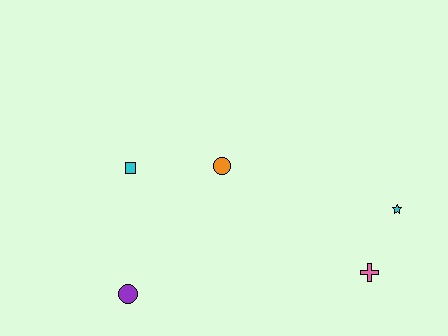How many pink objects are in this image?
There is 1 pink object.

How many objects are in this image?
There are 5 objects.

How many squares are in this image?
There is 1 square.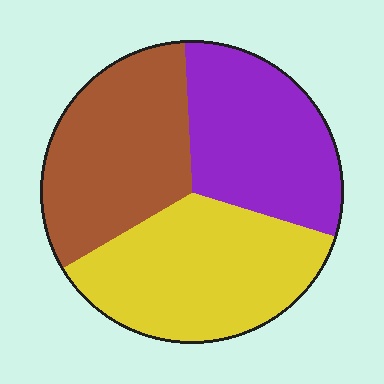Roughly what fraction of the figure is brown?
Brown covers about 35% of the figure.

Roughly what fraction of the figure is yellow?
Yellow takes up about three eighths (3/8) of the figure.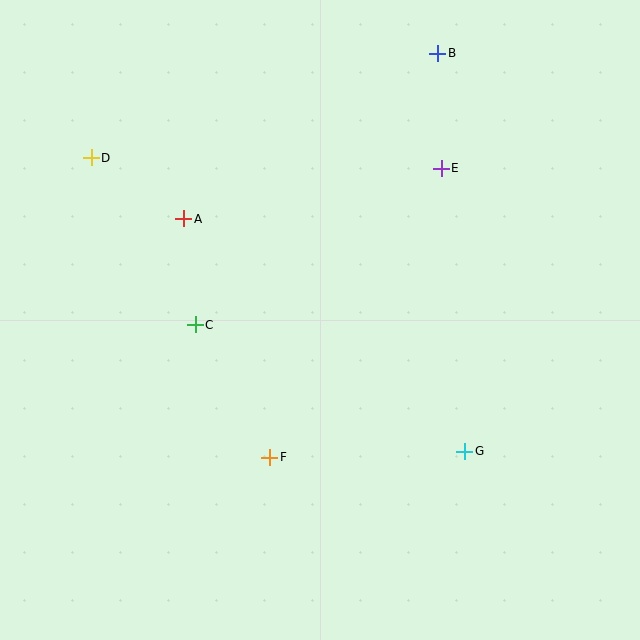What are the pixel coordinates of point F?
Point F is at (270, 457).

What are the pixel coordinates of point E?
Point E is at (441, 168).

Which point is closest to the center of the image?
Point C at (195, 325) is closest to the center.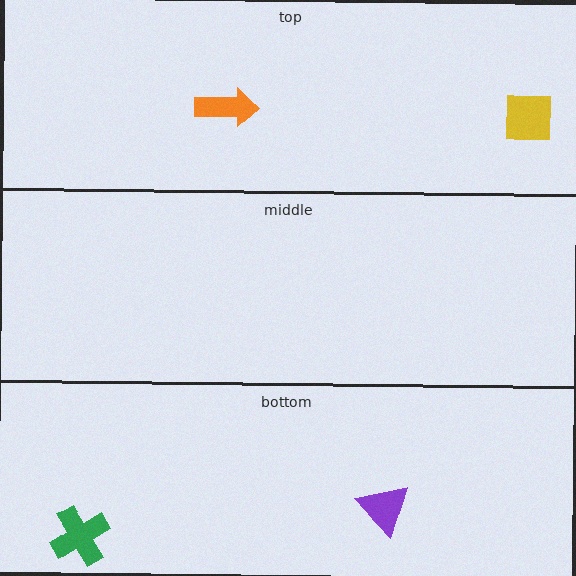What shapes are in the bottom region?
The purple triangle, the green cross.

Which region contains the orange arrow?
The top region.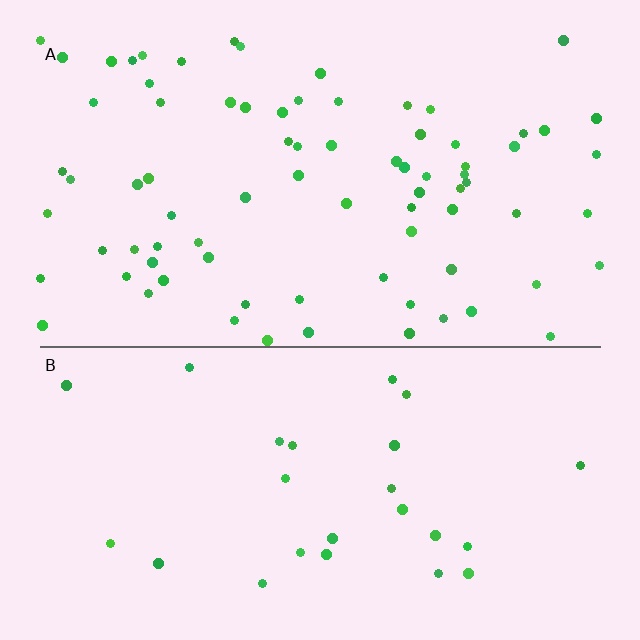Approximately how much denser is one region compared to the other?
Approximately 3.0× — region A over region B.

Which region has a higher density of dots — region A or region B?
A (the top).